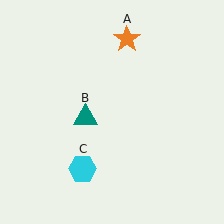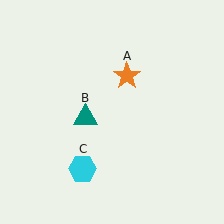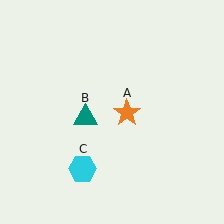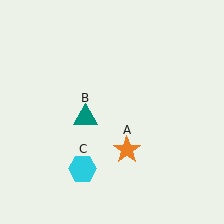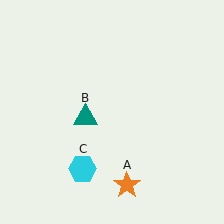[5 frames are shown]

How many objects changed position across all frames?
1 object changed position: orange star (object A).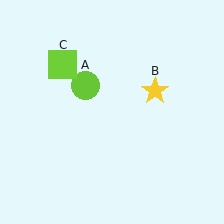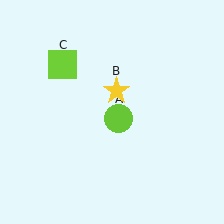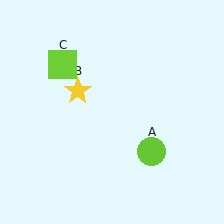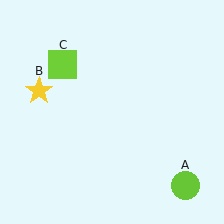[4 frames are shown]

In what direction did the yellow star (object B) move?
The yellow star (object B) moved left.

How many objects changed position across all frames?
2 objects changed position: lime circle (object A), yellow star (object B).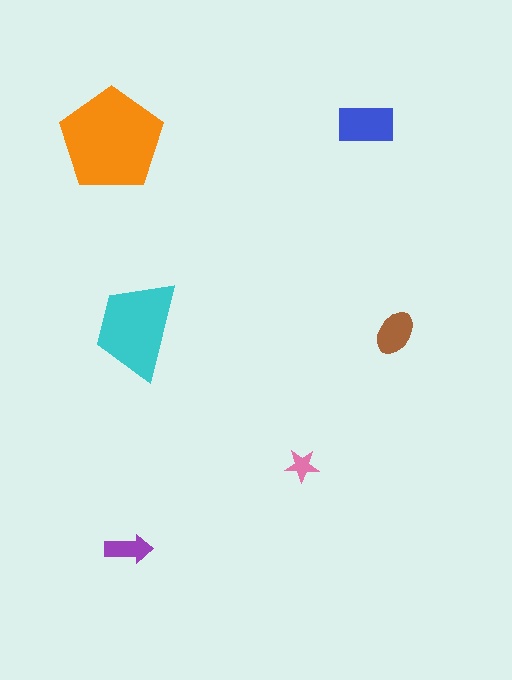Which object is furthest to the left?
The orange pentagon is leftmost.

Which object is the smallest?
The pink star.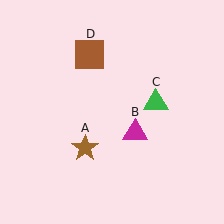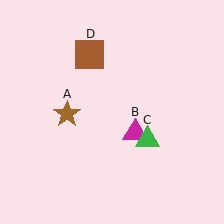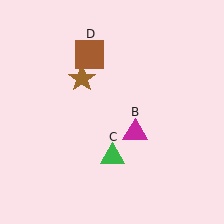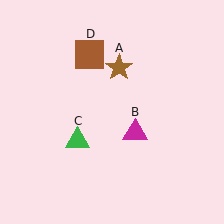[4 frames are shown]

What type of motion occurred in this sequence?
The brown star (object A), green triangle (object C) rotated clockwise around the center of the scene.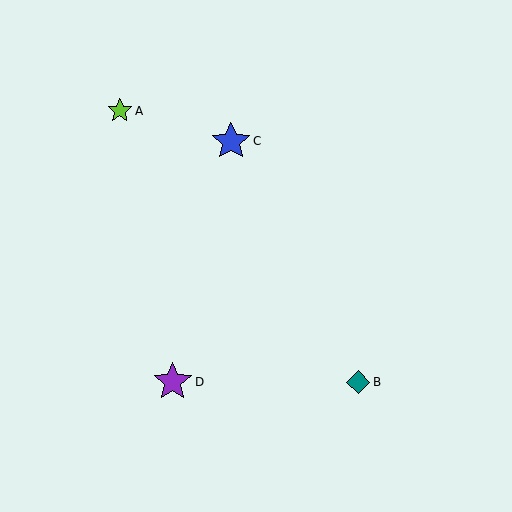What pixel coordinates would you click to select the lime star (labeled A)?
Click at (120, 111) to select the lime star A.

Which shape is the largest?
The purple star (labeled D) is the largest.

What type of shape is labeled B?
Shape B is a teal diamond.